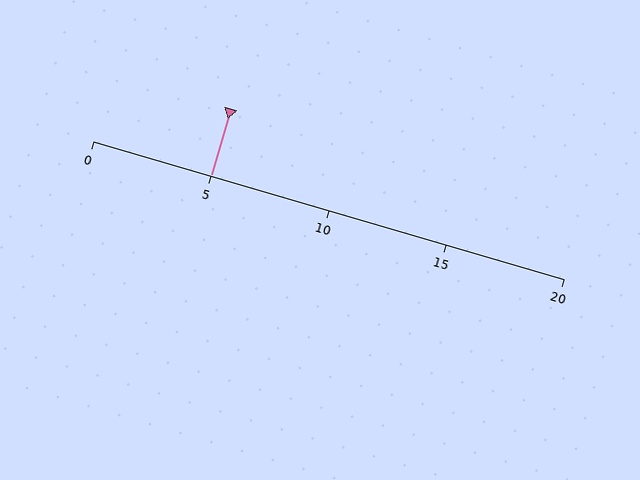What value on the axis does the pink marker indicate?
The marker indicates approximately 5.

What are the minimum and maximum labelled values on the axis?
The axis runs from 0 to 20.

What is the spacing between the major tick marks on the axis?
The major ticks are spaced 5 apart.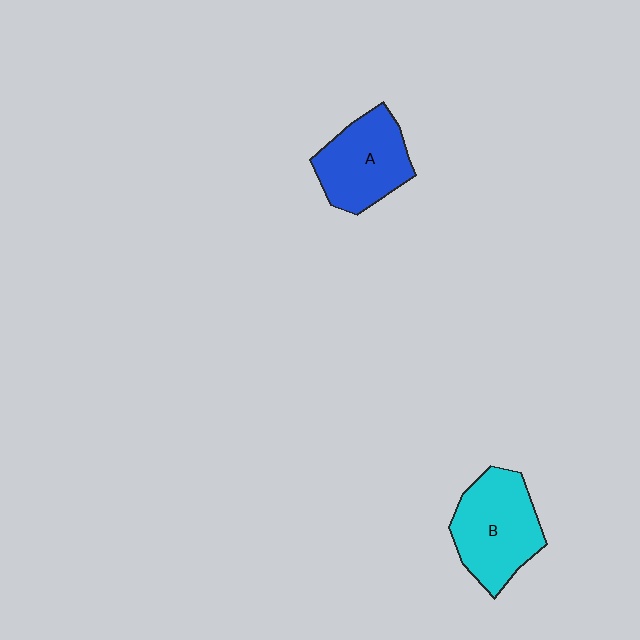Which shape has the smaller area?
Shape A (blue).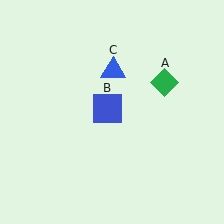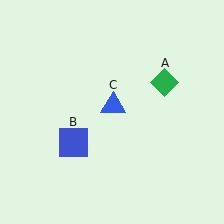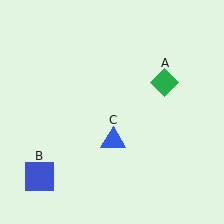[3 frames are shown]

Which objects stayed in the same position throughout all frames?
Green diamond (object A) remained stationary.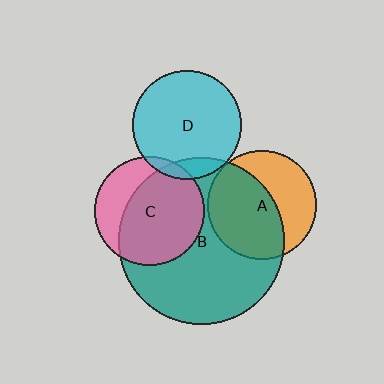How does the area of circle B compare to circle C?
Approximately 2.3 times.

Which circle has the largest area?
Circle B (teal).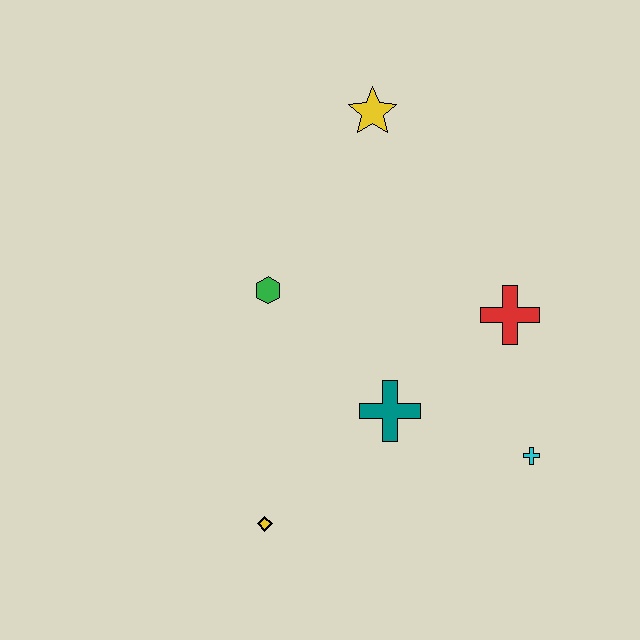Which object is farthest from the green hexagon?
The cyan cross is farthest from the green hexagon.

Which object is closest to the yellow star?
The green hexagon is closest to the yellow star.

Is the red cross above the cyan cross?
Yes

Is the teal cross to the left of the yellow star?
No